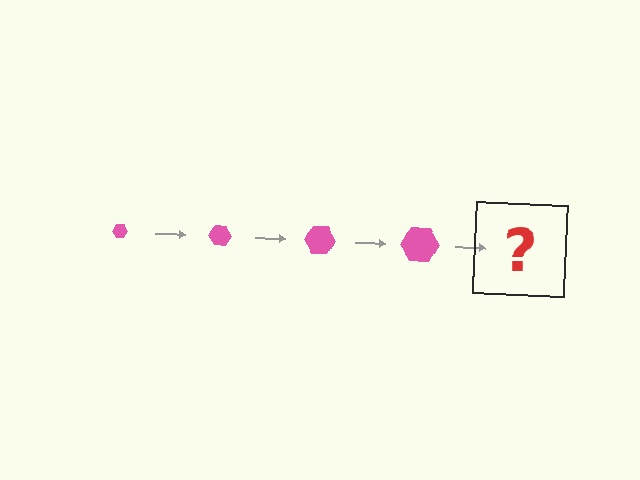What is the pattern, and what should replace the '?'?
The pattern is that the hexagon gets progressively larger each step. The '?' should be a pink hexagon, larger than the previous one.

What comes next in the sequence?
The next element should be a pink hexagon, larger than the previous one.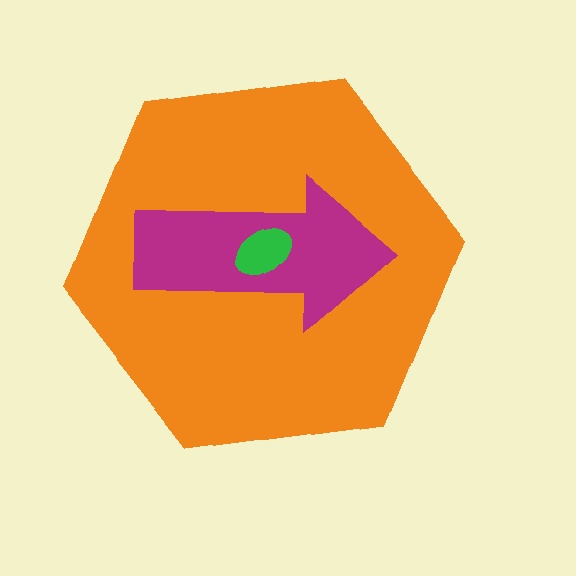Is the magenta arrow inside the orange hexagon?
Yes.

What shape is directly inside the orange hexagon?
The magenta arrow.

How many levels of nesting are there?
3.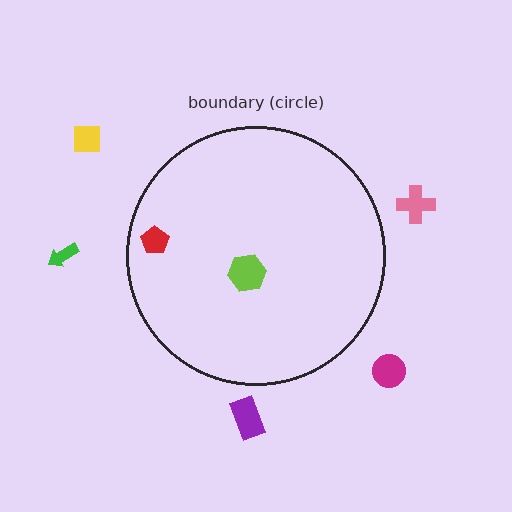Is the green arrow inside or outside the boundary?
Outside.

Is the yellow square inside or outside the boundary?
Outside.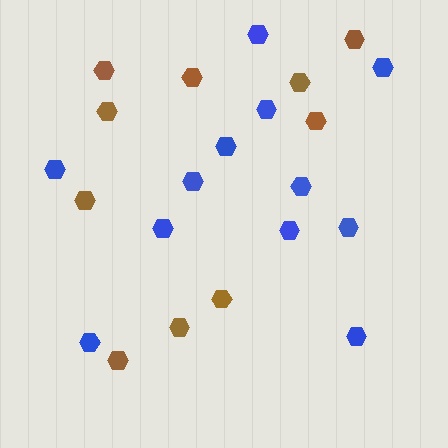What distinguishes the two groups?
There are 2 groups: one group of brown hexagons (10) and one group of blue hexagons (12).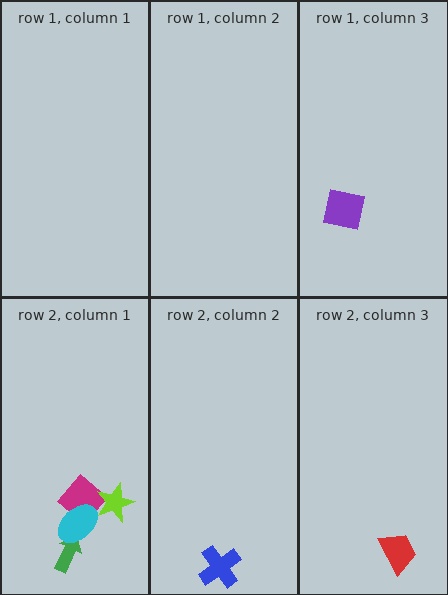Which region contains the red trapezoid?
The row 2, column 3 region.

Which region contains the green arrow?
The row 2, column 1 region.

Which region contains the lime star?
The row 2, column 1 region.